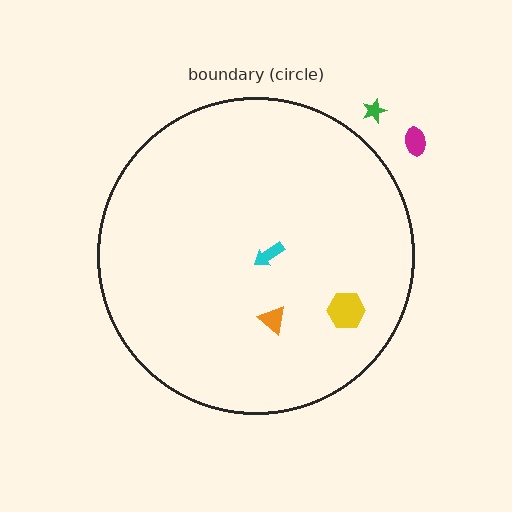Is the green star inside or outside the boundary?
Outside.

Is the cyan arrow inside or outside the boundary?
Inside.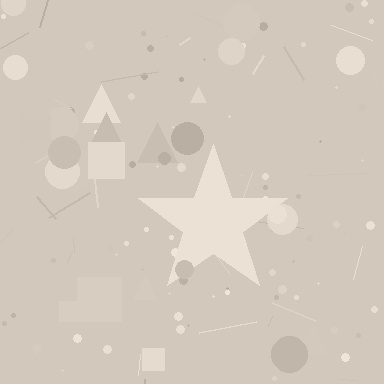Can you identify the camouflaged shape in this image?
The camouflaged shape is a star.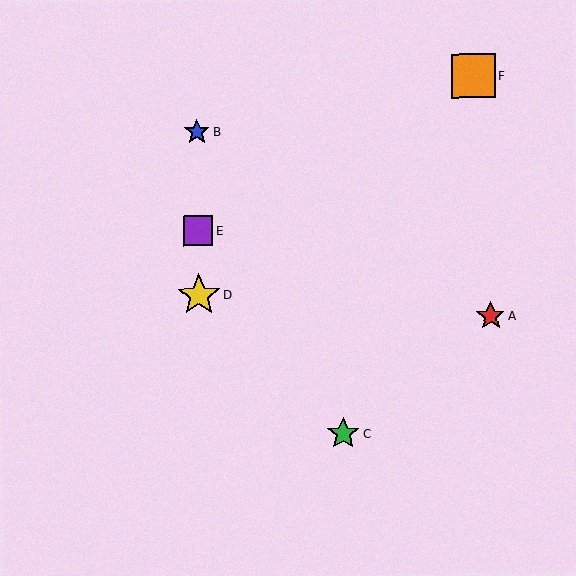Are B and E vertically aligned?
Yes, both are at x≈197.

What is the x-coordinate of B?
Object B is at x≈197.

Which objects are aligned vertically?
Objects B, D, E are aligned vertically.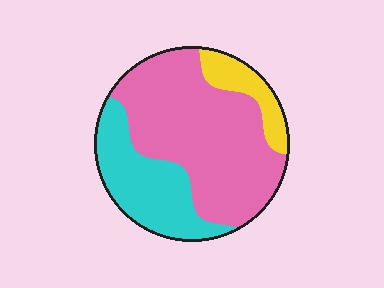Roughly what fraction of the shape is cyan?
Cyan takes up about one quarter (1/4) of the shape.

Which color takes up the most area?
Pink, at roughly 60%.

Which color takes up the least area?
Yellow, at roughly 10%.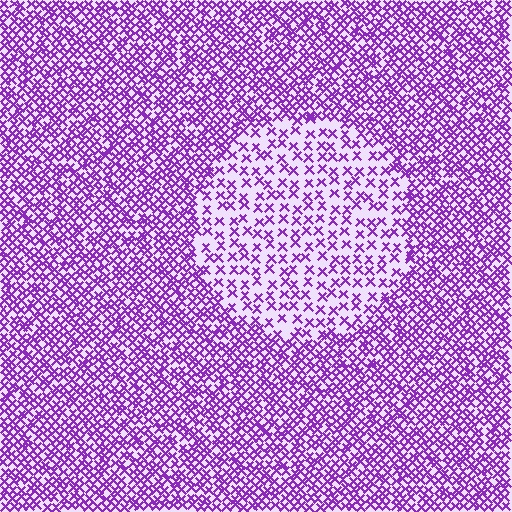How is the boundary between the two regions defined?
The boundary is defined by a change in element density (approximately 2.2x ratio). All elements are the same color, size, and shape.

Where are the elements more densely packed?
The elements are more densely packed outside the circle boundary.